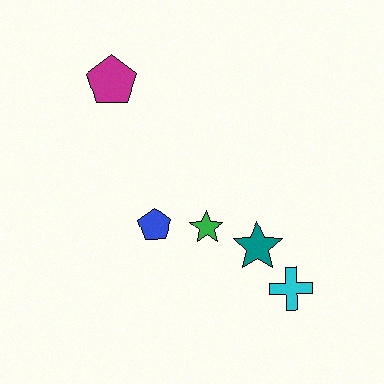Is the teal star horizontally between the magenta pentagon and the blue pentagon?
No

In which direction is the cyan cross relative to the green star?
The cyan cross is to the right of the green star.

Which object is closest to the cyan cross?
The teal star is closest to the cyan cross.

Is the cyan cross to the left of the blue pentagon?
No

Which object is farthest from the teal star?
The magenta pentagon is farthest from the teal star.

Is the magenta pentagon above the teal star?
Yes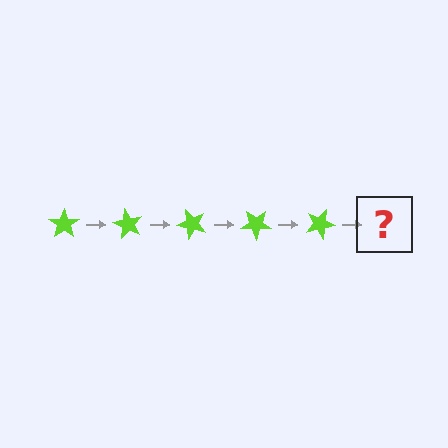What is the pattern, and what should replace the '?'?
The pattern is that the star rotates 60 degrees each step. The '?' should be a lime star rotated 300 degrees.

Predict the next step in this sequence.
The next step is a lime star rotated 300 degrees.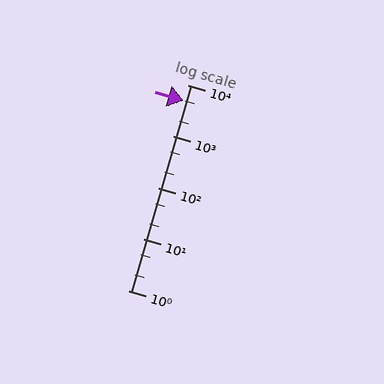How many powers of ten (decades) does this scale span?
The scale spans 4 decades, from 1 to 10000.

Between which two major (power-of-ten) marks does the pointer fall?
The pointer is between 1000 and 10000.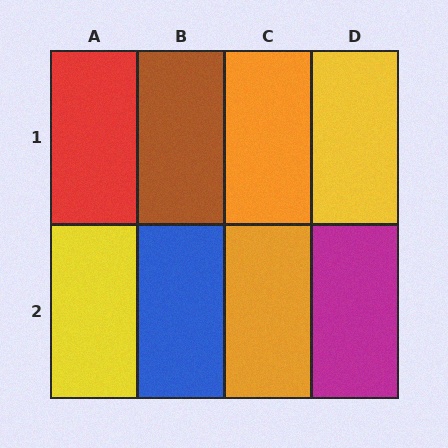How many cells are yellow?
2 cells are yellow.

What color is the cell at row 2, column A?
Yellow.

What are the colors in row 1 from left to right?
Red, brown, orange, yellow.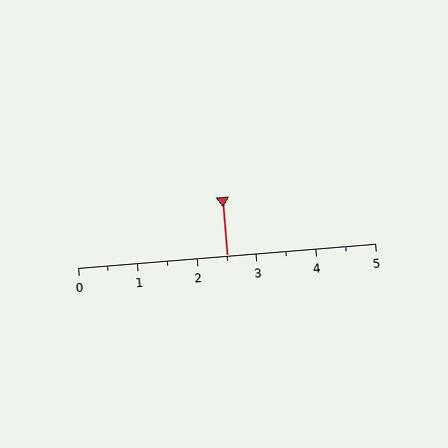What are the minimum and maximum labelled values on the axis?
The axis runs from 0 to 5.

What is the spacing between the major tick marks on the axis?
The major ticks are spaced 1 apart.